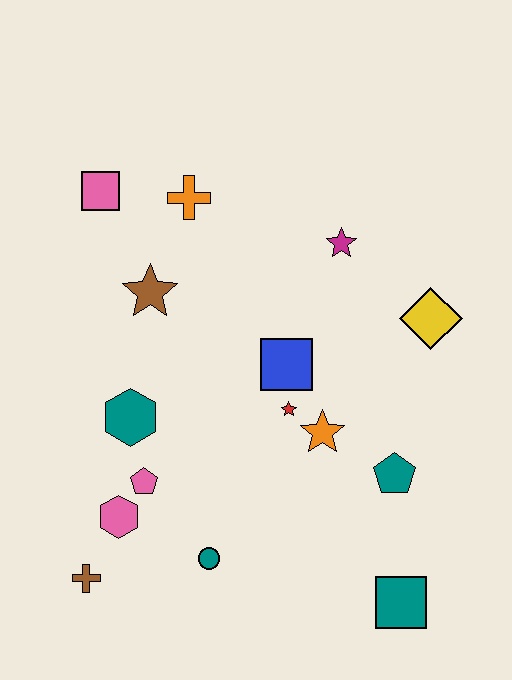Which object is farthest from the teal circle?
The pink square is farthest from the teal circle.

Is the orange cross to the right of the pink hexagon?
Yes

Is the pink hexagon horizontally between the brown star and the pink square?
Yes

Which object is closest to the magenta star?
The yellow diamond is closest to the magenta star.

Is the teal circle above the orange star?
No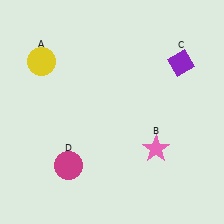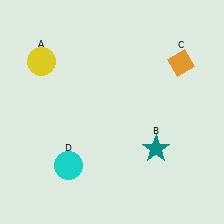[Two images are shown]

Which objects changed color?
B changed from pink to teal. C changed from purple to orange. D changed from magenta to cyan.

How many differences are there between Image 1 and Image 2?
There are 3 differences between the two images.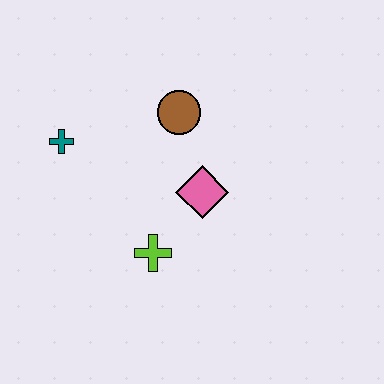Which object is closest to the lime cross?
The pink diamond is closest to the lime cross.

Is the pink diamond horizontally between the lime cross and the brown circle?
No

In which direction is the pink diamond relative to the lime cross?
The pink diamond is above the lime cross.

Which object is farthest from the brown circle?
The lime cross is farthest from the brown circle.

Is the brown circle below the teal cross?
No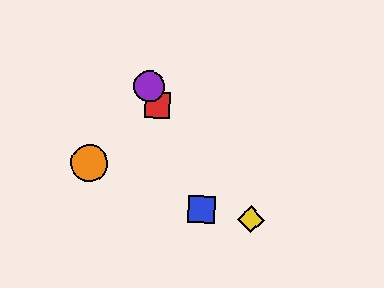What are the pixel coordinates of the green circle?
The green circle is at (150, 87).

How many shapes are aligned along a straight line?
4 shapes (the red square, the blue square, the green circle, the purple circle) are aligned along a straight line.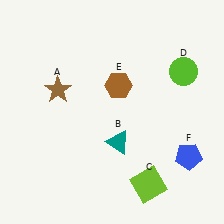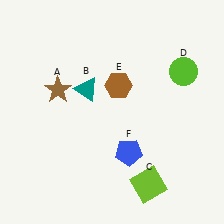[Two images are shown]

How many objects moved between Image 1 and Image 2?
2 objects moved between the two images.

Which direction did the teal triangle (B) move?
The teal triangle (B) moved up.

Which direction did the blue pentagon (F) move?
The blue pentagon (F) moved left.